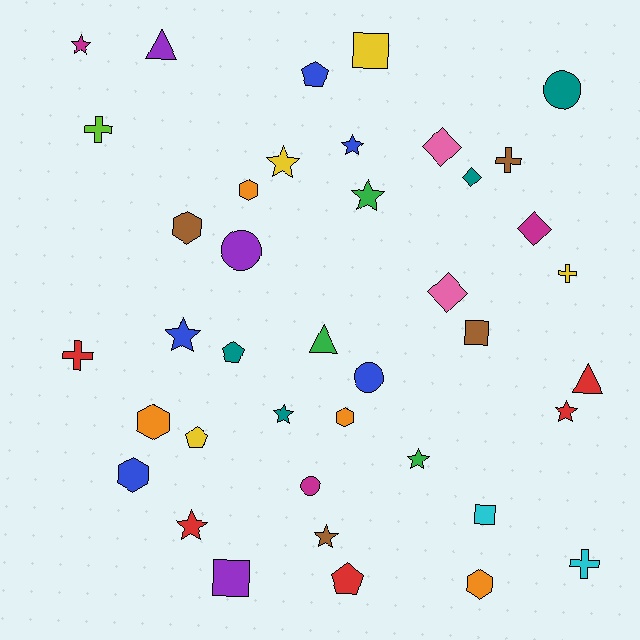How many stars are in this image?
There are 10 stars.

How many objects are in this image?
There are 40 objects.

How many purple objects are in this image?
There are 3 purple objects.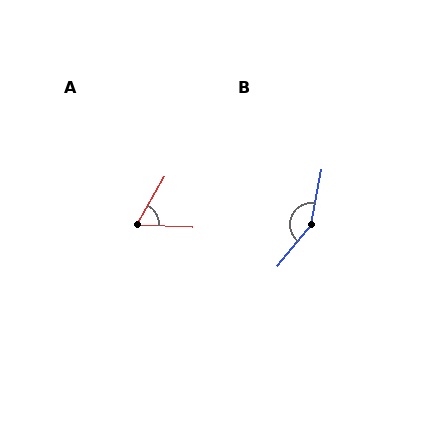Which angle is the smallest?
A, at approximately 63 degrees.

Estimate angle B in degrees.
Approximately 152 degrees.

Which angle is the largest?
B, at approximately 152 degrees.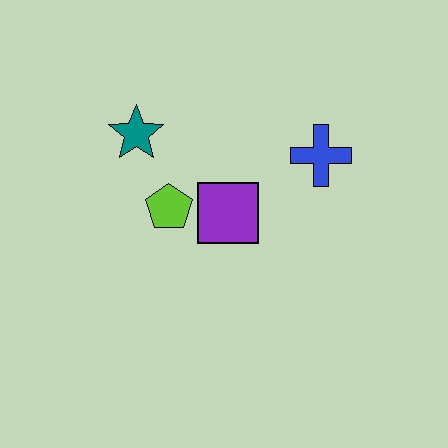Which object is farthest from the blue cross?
The teal star is farthest from the blue cross.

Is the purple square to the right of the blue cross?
No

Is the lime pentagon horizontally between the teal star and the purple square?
Yes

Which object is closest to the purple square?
The lime pentagon is closest to the purple square.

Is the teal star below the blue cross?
No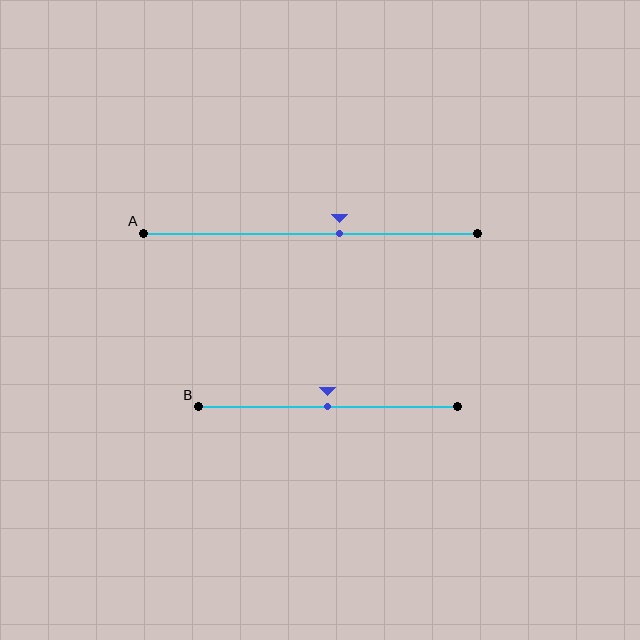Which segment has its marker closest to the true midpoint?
Segment B has its marker closest to the true midpoint.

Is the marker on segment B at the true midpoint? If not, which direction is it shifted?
Yes, the marker on segment B is at the true midpoint.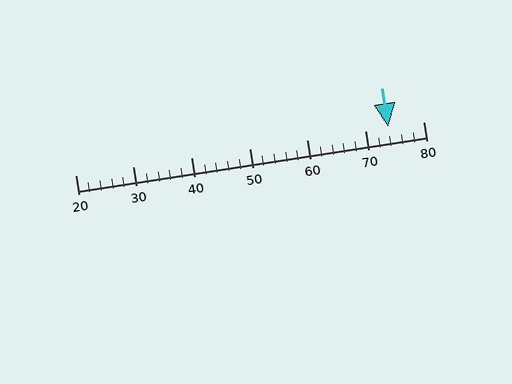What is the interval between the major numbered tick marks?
The major tick marks are spaced 10 units apart.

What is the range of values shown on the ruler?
The ruler shows values from 20 to 80.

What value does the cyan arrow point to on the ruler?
The cyan arrow points to approximately 74.